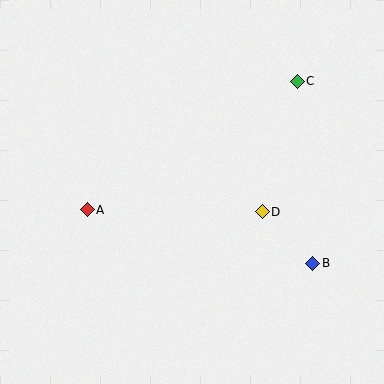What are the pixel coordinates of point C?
Point C is at (297, 81).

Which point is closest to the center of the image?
Point D at (262, 212) is closest to the center.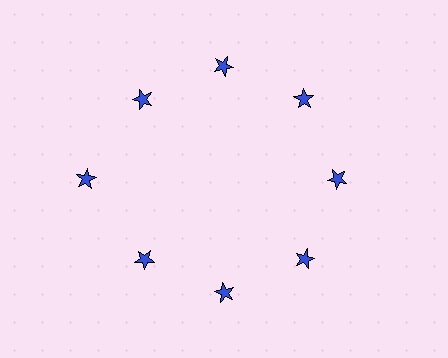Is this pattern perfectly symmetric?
No. The 8 blue stars are arranged in a ring, but one element near the 9 o'clock position is pushed outward from the center, breaking the 8-fold rotational symmetry.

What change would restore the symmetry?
The symmetry would be restored by moving it inward, back onto the ring so that all 8 stars sit at equal angles and equal distance from the center.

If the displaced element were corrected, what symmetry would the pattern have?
It would have 8-fold rotational symmetry — the pattern would map onto itself every 45 degrees.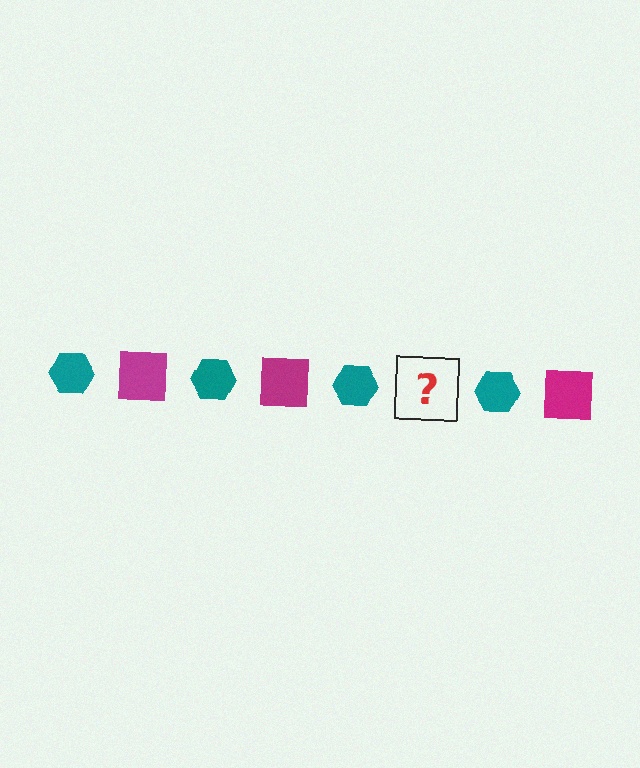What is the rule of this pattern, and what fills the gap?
The rule is that the pattern alternates between teal hexagon and magenta square. The gap should be filled with a magenta square.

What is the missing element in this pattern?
The missing element is a magenta square.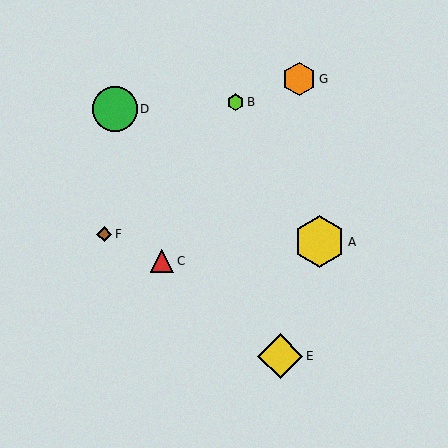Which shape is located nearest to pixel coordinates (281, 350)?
The yellow diamond (labeled E) at (280, 356) is nearest to that location.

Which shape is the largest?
The yellow hexagon (labeled A) is the largest.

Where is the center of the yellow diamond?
The center of the yellow diamond is at (280, 356).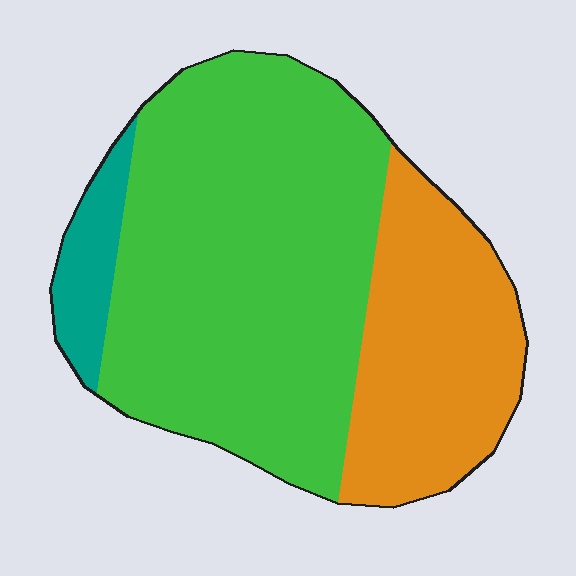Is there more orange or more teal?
Orange.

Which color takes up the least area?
Teal, at roughly 10%.